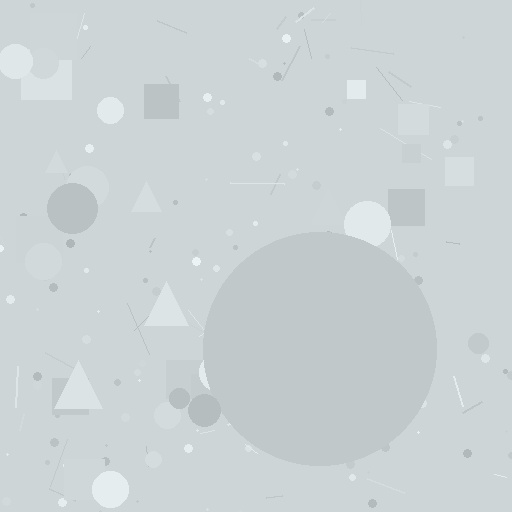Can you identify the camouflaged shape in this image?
The camouflaged shape is a circle.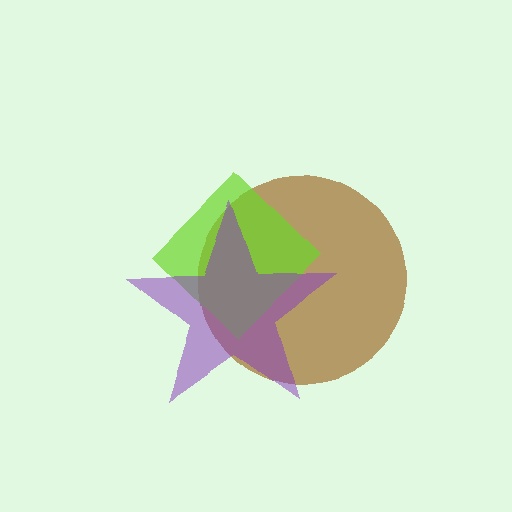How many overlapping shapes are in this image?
There are 3 overlapping shapes in the image.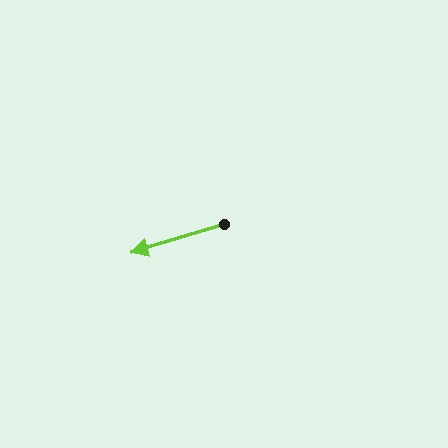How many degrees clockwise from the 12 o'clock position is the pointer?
Approximately 253 degrees.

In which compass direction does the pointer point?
West.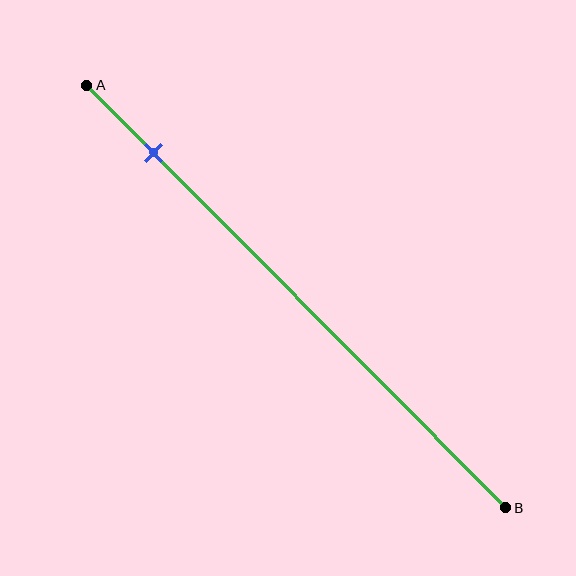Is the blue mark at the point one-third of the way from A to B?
No, the mark is at about 15% from A, not at the 33% one-third point.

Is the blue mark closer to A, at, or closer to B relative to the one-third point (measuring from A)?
The blue mark is closer to point A than the one-third point of segment AB.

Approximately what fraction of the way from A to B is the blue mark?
The blue mark is approximately 15% of the way from A to B.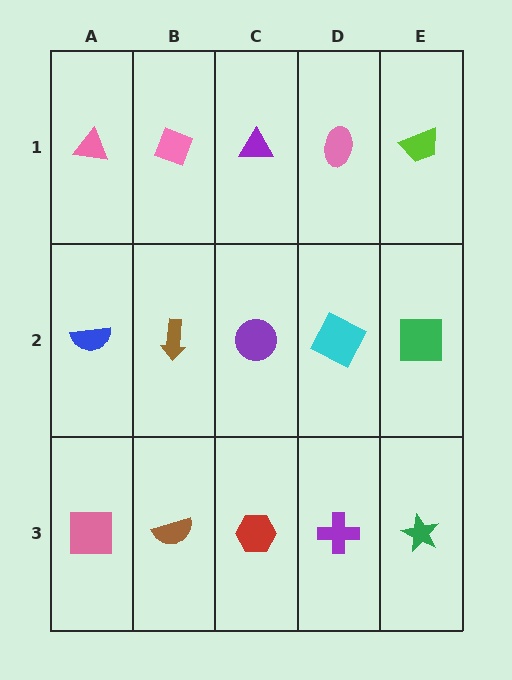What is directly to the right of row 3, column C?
A purple cross.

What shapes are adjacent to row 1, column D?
A cyan square (row 2, column D), a purple triangle (row 1, column C), a lime trapezoid (row 1, column E).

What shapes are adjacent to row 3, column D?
A cyan square (row 2, column D), a red hexagon (row 3, column C), a green star (row 3, column E).